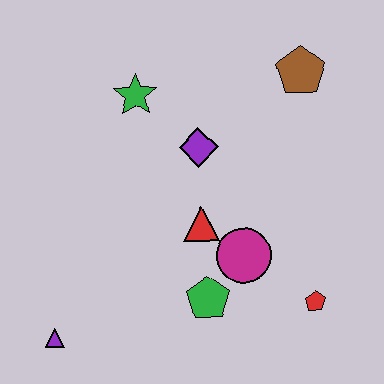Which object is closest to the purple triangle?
The green pentagon is closest to the purple triangle.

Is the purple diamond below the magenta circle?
No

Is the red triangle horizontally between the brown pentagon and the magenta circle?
No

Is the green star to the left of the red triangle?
Yes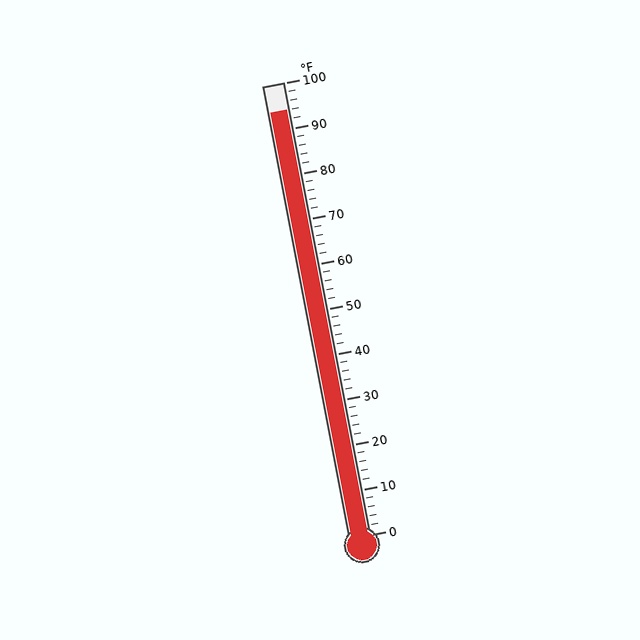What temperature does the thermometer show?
The thermometer shows approximately 94°F.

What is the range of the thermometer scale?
The thermometer scale ranges from 0°F to 100°F.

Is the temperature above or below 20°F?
The temperature is above 20°F.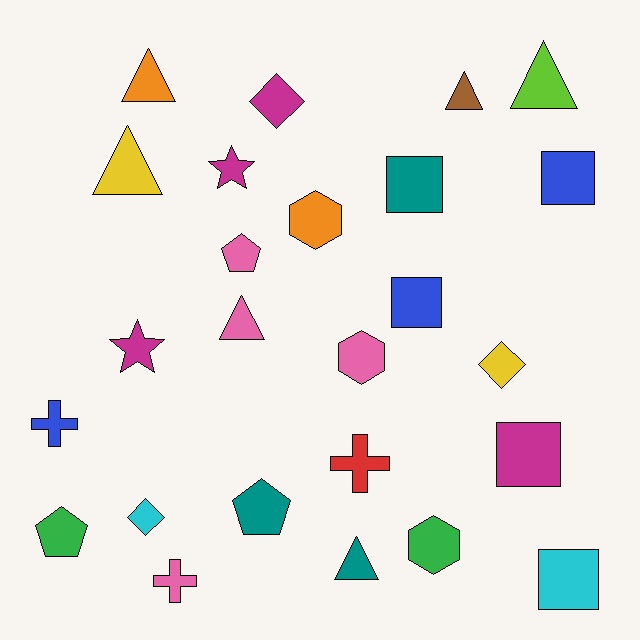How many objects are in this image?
There are 25 objects.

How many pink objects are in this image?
There are 4 pink objects.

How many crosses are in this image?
There are 3 crosses.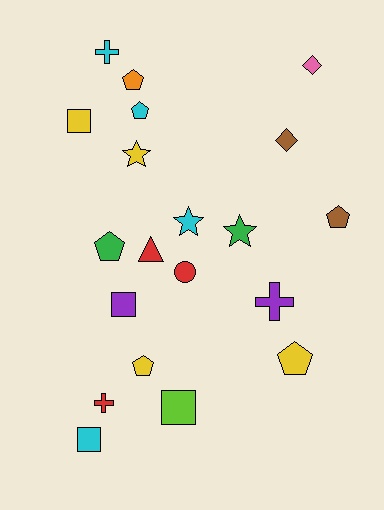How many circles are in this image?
There is 1 circle.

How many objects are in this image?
There are 20 objects.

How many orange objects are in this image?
There is 1 orange object.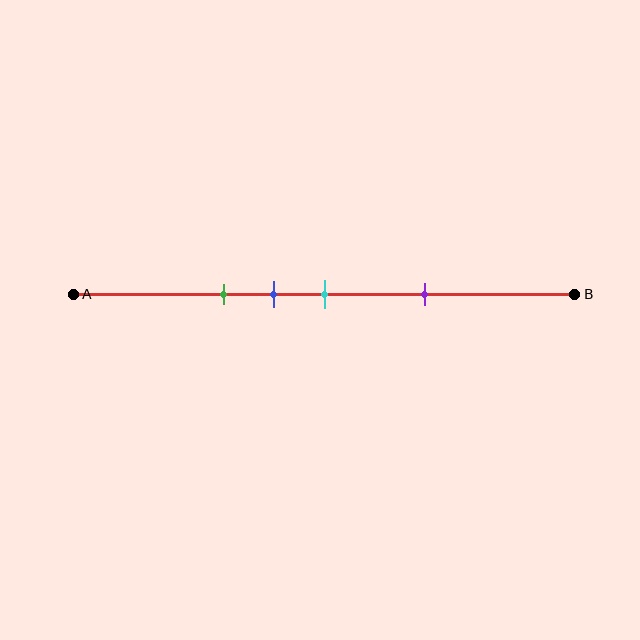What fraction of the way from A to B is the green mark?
The green mark is approximately 30% (0.3) of the way from A to B.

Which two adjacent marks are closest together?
The blue and cyan marks are the closest adjacent pair.